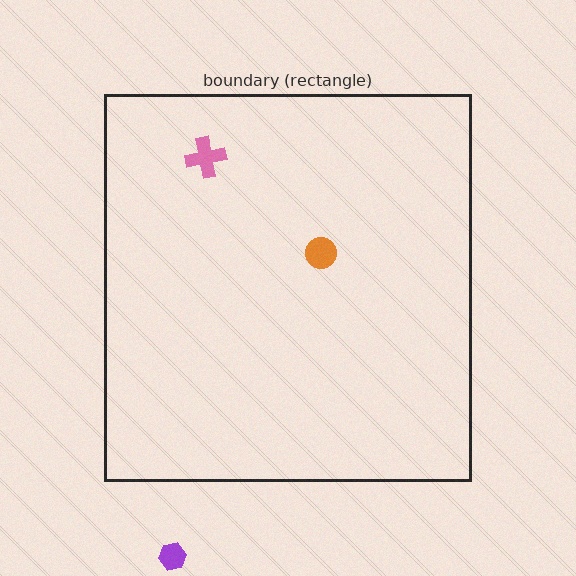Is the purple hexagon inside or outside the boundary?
Outside.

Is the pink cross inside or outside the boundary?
Inside.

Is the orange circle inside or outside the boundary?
Inside.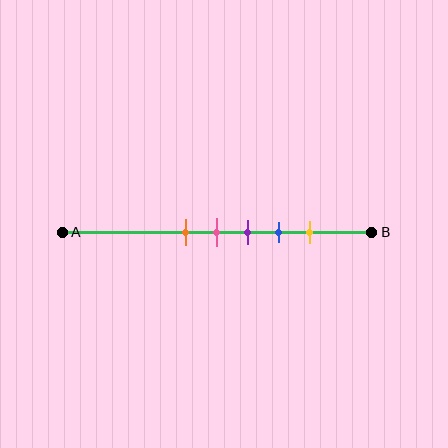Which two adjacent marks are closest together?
The orange and pink marks are the closest adjacent pair.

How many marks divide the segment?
There are 5 marks dividing the segment.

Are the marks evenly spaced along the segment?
Yes, the marks are approximately evenly spaced.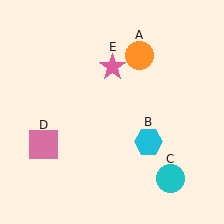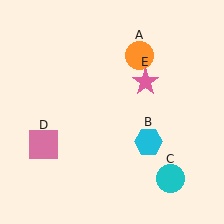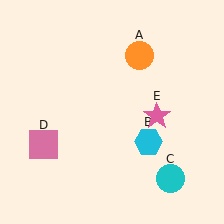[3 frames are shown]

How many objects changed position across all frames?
1 object changed position: pink star (object E).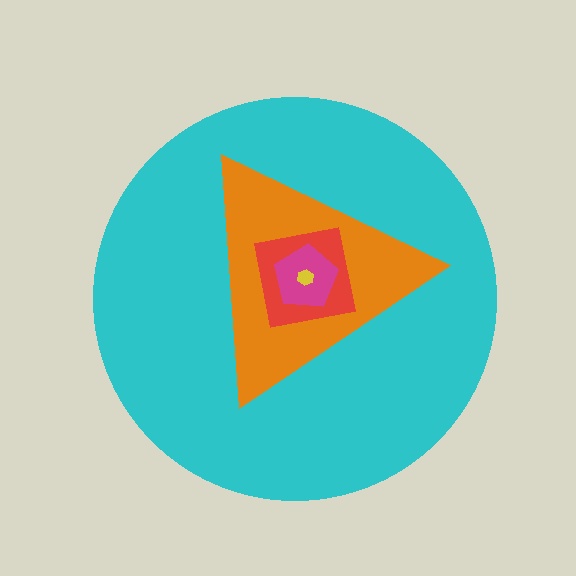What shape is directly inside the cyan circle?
The orange triangle.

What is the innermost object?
The yellow hexagon.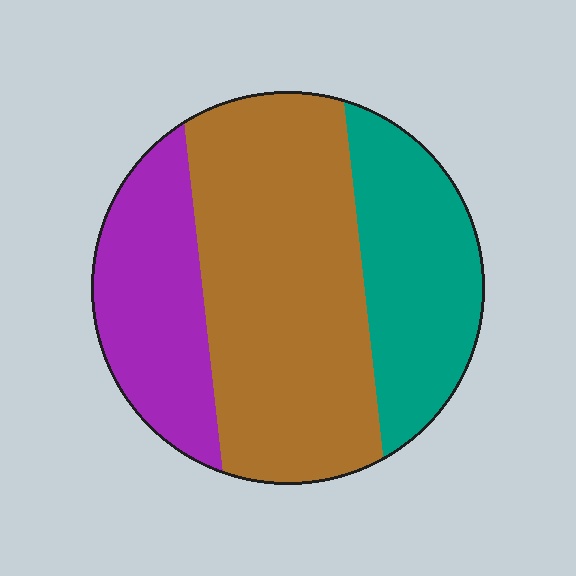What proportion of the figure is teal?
Teal takes up about one quarter (1/4) of the figure.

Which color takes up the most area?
Brown, at roughly 50%.